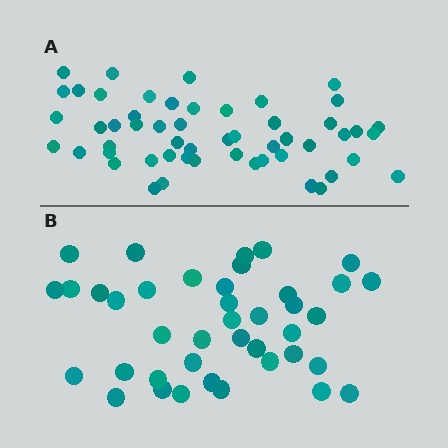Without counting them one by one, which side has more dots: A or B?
Region A (the top region) has more dots.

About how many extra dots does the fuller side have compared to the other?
Region A has approximately 15 more dots than region B.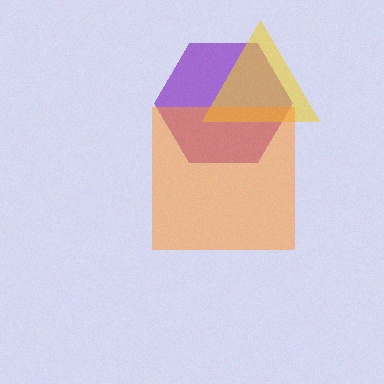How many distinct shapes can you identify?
There are 3 distinct shapes: a purple hexagon, a yellow triangle, an orange square.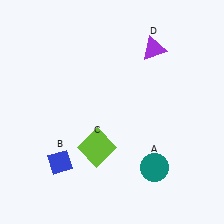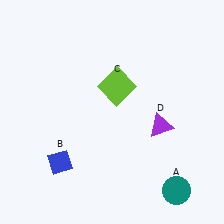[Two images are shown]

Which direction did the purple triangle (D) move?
The purple triangle (D) moved down.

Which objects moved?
The objects that moved are: the teal circle (A), the lime square (C), the purple triangle (D).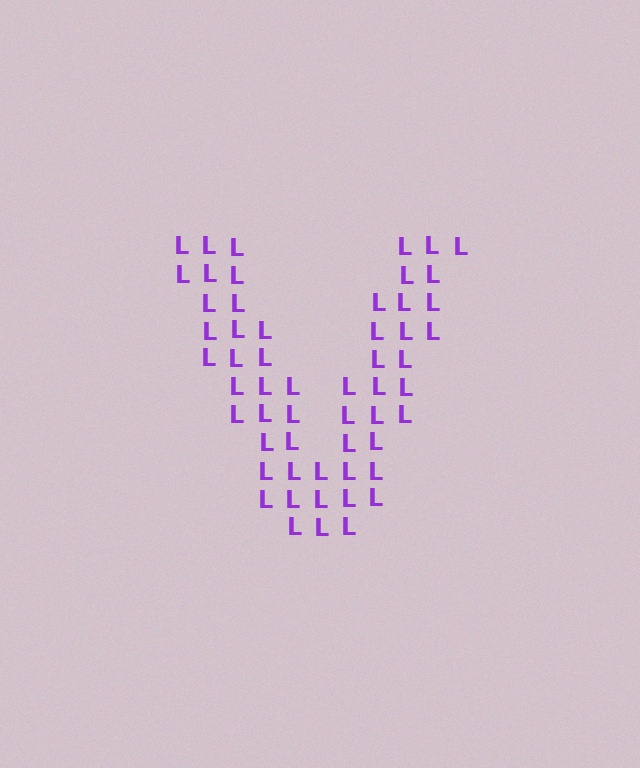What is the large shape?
The large shape is the letter V.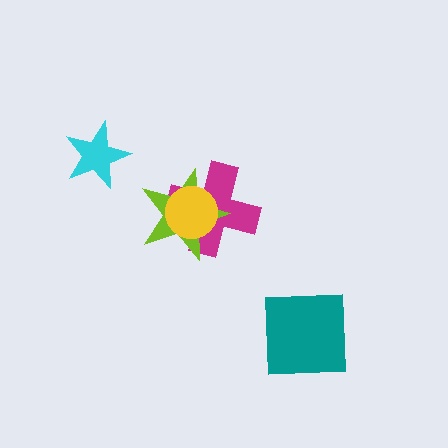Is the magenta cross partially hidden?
Yes, it is partially covered by another shape.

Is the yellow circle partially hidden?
No, no other shape covers it.